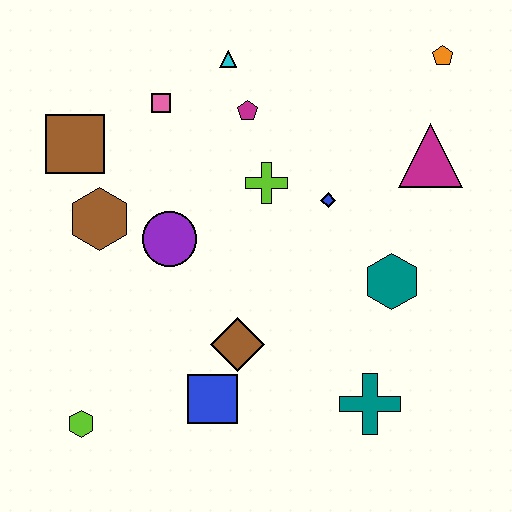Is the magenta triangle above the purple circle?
Yes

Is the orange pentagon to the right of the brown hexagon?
Yes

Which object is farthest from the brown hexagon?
The orange pentagon is farthest from the brown hexagon.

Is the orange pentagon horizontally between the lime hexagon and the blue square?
No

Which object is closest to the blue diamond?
The lime cross is closest to the blue diamond.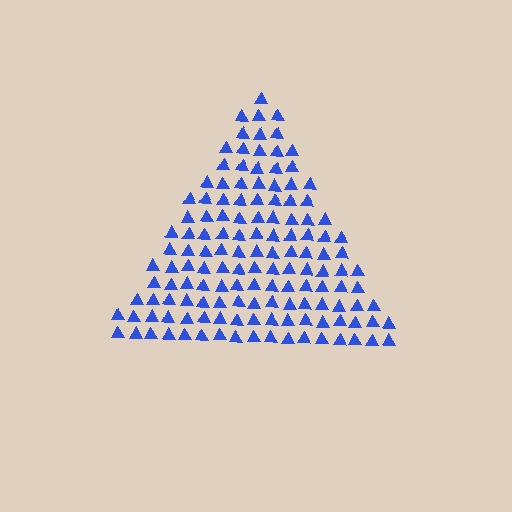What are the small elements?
The small elements are triangles.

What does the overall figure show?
The overall figure shows a triangle.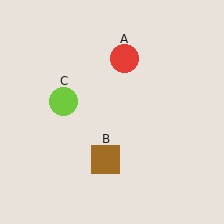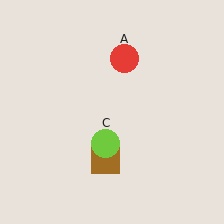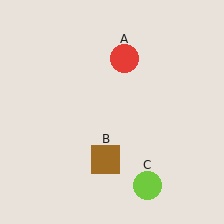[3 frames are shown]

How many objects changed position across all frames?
1 object changed position: lime circle (object C).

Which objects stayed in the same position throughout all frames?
Red circle (object A) and brown square (object B) remained stationary.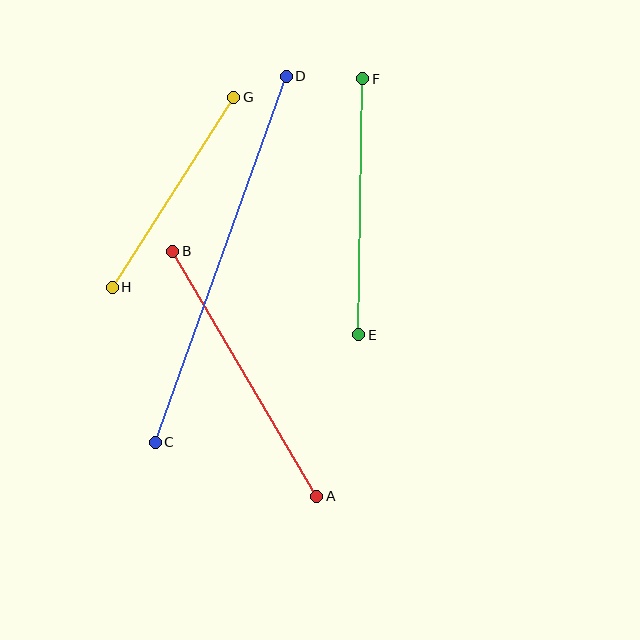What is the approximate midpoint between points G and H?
The midpoint is at approximately (173, 192) pixels.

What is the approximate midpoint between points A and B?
The midpoint is at approximately (245, 374) pixels.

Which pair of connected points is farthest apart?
Points C and D are farthest apart.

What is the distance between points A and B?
The distance is approximately 284 pixels.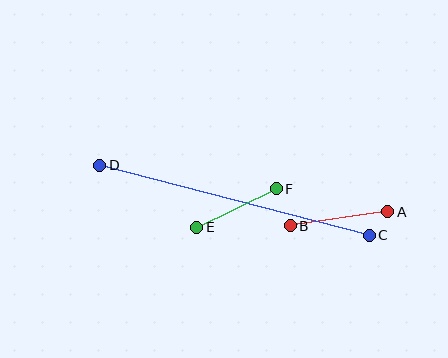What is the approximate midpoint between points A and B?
The midpoint is at approximately (339, 219) pixels.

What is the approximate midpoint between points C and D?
The midpoint is at approximately (235, 200) pixels.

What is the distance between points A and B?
The distance is approximately 99 pixels.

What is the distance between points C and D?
The distance is approximately 279 pixels.